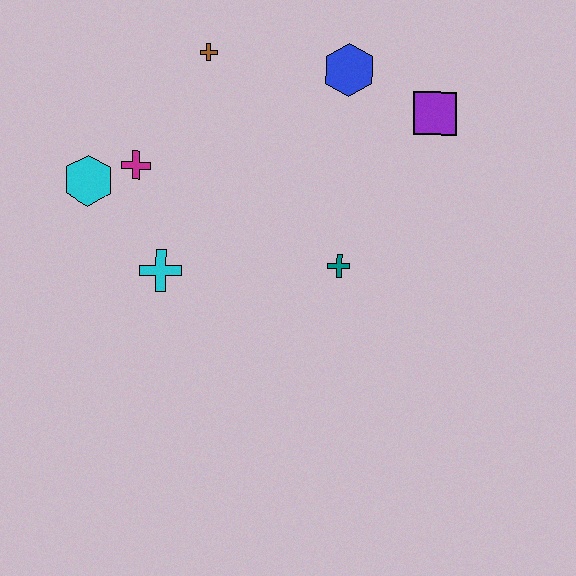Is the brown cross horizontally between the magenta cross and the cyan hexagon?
No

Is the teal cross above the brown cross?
No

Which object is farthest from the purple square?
The cyan hexagon is farthest from the purple square.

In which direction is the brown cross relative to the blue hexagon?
The brown cross is to the left of the blue hexagon.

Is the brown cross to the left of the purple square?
Yes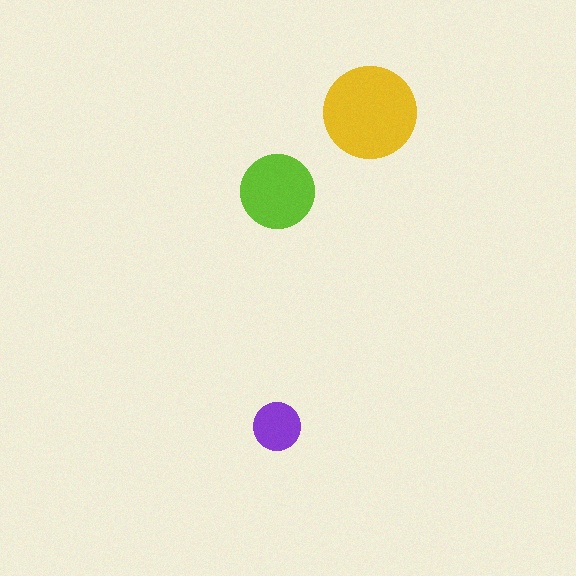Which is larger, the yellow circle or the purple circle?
The yellow one.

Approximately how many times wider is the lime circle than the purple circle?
About 1.5 times wider.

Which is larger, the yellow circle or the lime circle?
The yellow one.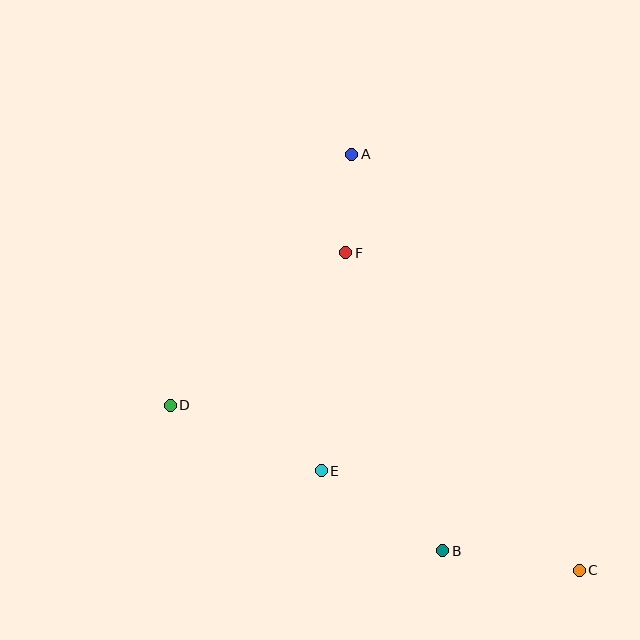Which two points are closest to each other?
Points A and F are closest to each other.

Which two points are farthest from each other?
Points A and C are farthest from each other.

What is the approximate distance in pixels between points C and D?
The distance between C and D is approximately 441 pixels.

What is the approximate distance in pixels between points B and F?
The distance between B and F is approximately 313 pixels.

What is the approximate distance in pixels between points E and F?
The distance between E and F is approximately 219 pixels.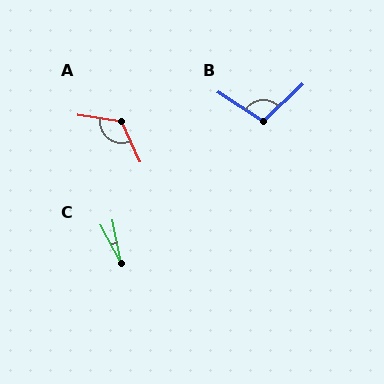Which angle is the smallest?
C, at approximately 17 degrees.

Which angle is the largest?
A, at approximately 122 degrees.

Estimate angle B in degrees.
Approximately 104 degrees.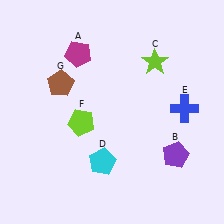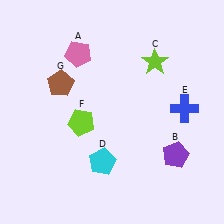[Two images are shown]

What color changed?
The pentagon (A) changed from magenta in Image 1 to pink in Image 2.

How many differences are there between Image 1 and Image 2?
There is 1 difference between the two images.